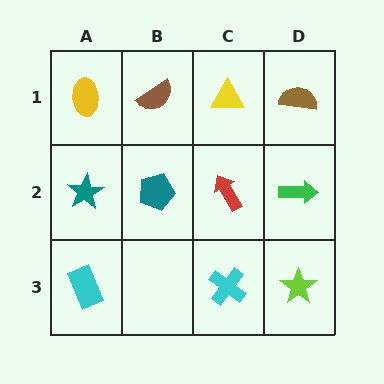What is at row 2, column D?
A green arrow.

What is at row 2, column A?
A teal star.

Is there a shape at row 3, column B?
No, that cell is empty.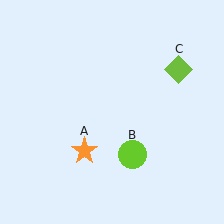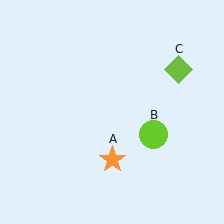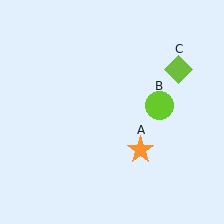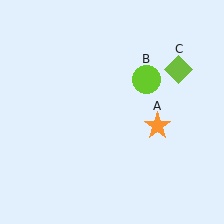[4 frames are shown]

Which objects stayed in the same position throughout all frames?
Lime diamond (object C) remained stationary.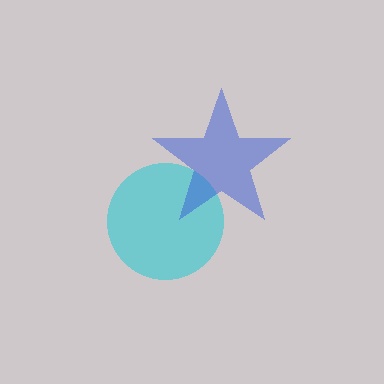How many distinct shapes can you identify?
There are 2 distinct shapes: a cyan circle, a blue star.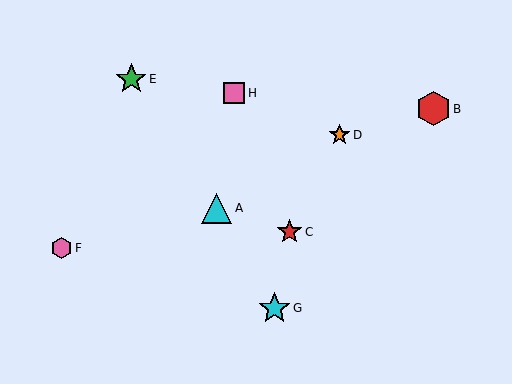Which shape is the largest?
The red hexagon (labeled B) is the largest.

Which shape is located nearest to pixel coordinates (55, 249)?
The pink hexagon (labeled F) at (62, 248) is nearest to that location.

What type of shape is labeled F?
Shape F is a pink hexagon.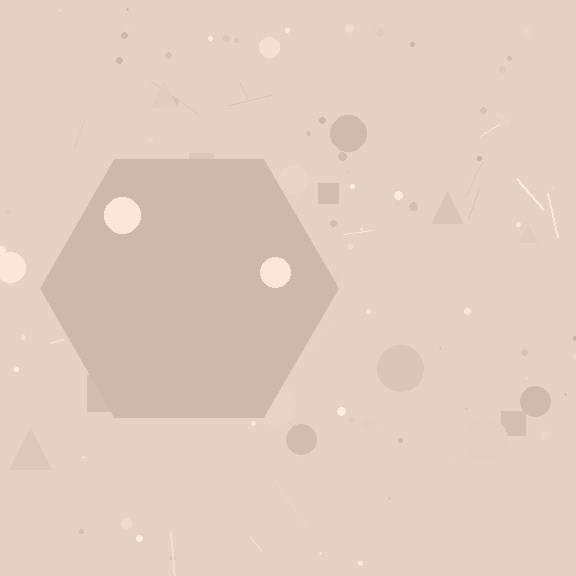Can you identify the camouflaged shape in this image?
The camouflaged shape is a hexagon.